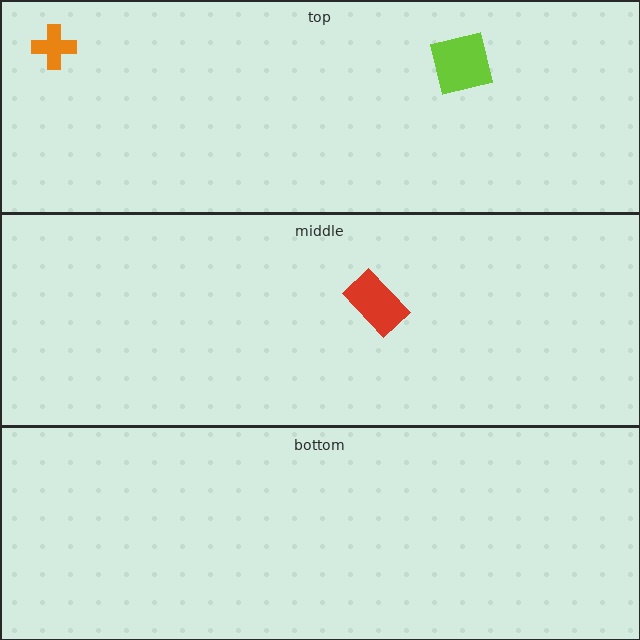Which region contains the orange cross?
The top region.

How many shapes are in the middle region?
1.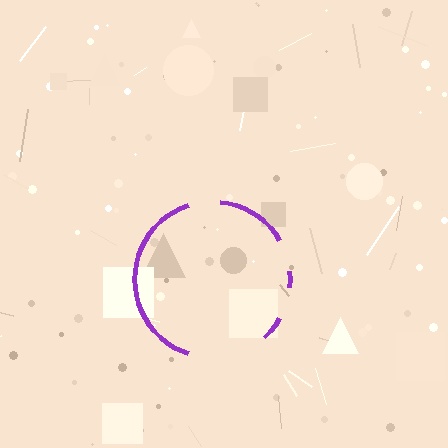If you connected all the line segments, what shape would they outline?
They would outline a circle.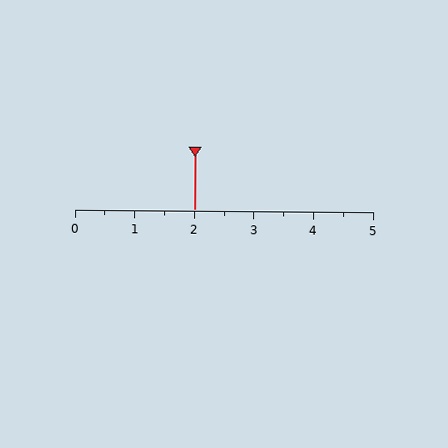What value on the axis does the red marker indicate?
The marker indicates approximately 2.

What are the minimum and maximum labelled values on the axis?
The axis runs from 0 to 5.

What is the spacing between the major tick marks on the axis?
The major ticks are spaced 1 apart.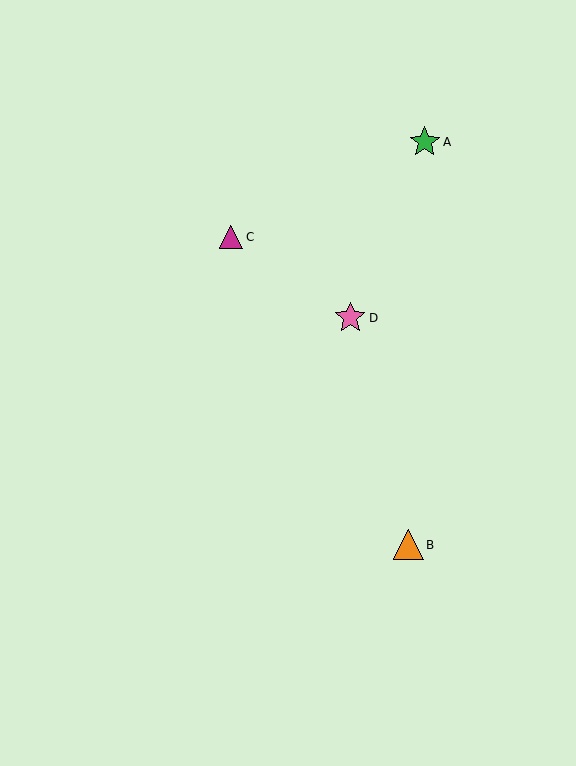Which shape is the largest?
The pink star (labeled D) is the largest.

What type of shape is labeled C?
Shape C is a magenta triangle.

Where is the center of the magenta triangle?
The center of the magenta triangle is at (231, 237).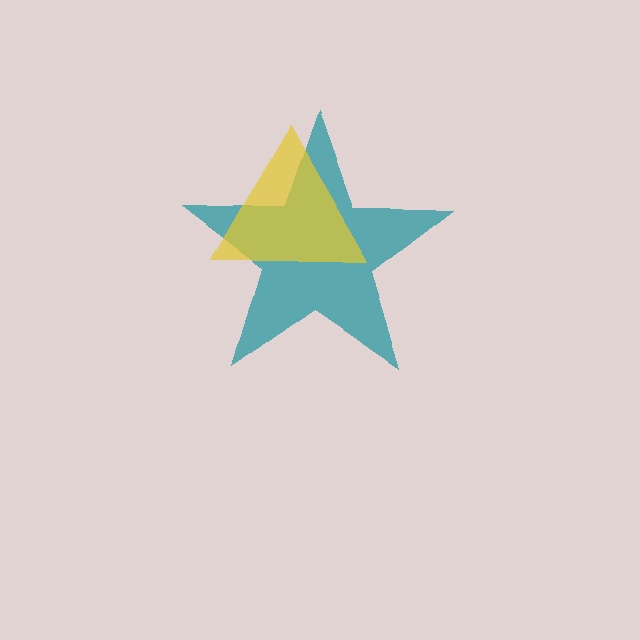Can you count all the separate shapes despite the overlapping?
Yes, there are 2 separate shapes.